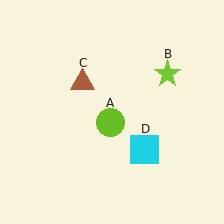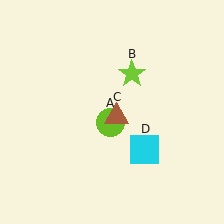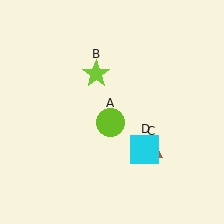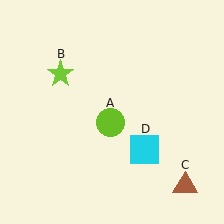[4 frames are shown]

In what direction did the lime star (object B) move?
The lime star (object B) moved left.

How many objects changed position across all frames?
2 objects changed position: lime star (object B), brown triangle (object C).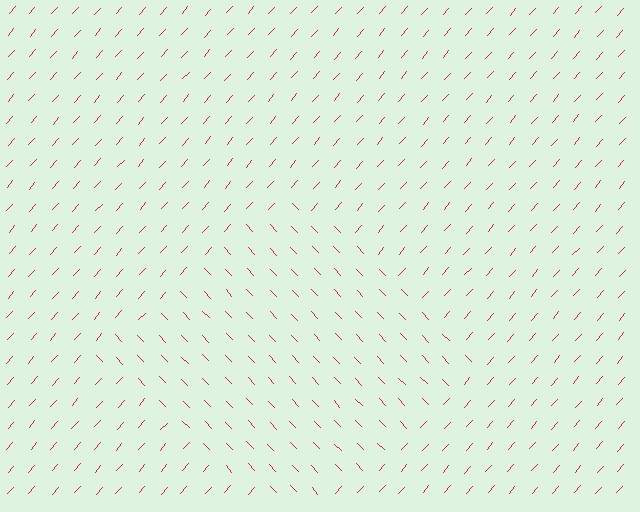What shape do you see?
I see a diamond.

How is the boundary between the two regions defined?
The boundary is defined purely by a change in line orientation (approximately 85 degrees difference). All lines are the same color and thickness.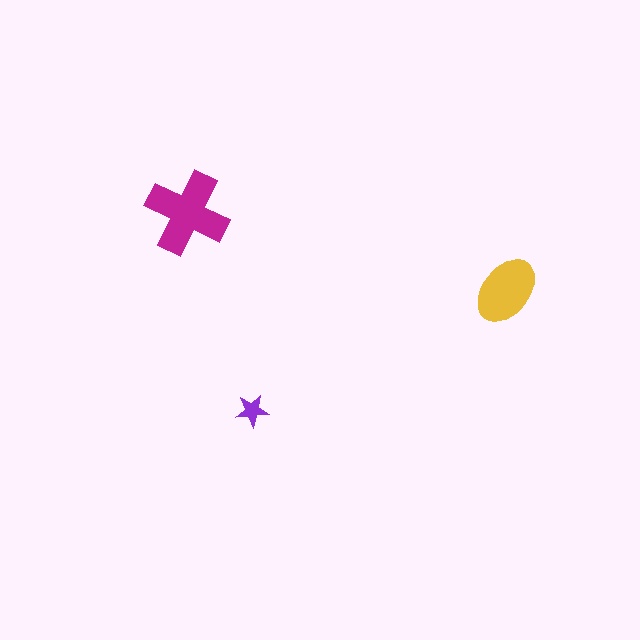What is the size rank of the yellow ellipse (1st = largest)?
2nd.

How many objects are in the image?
There are 3 objects in the image.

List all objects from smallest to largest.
The purple star, the yellow ellipse, the magenta cross.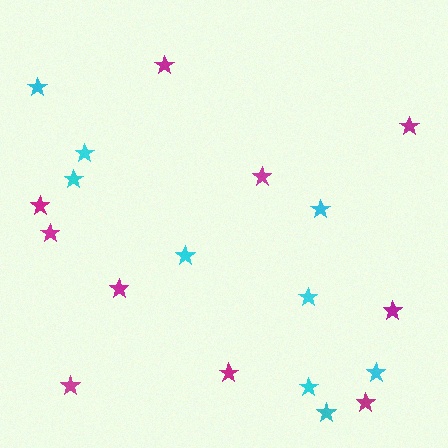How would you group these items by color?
There are 2 groups: one group of magenta stars (10) and one group of cyan stars (9).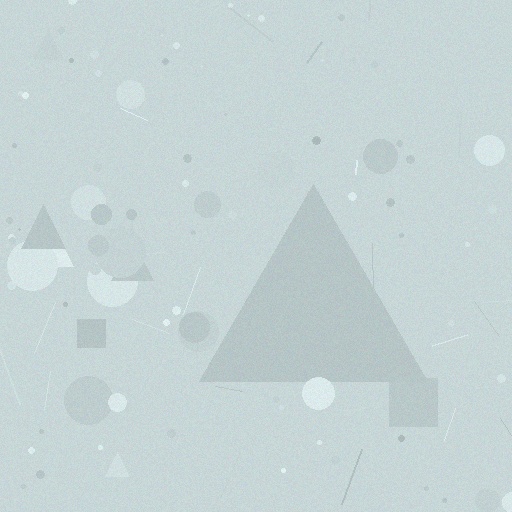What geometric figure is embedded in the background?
A triangle is embedded in the background.